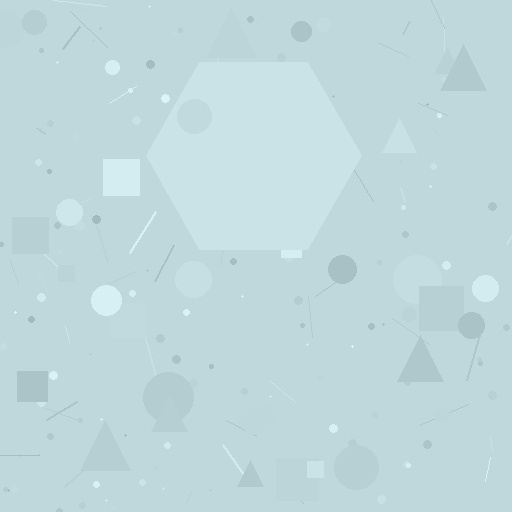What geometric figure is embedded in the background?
A hexagon is embedded in the background.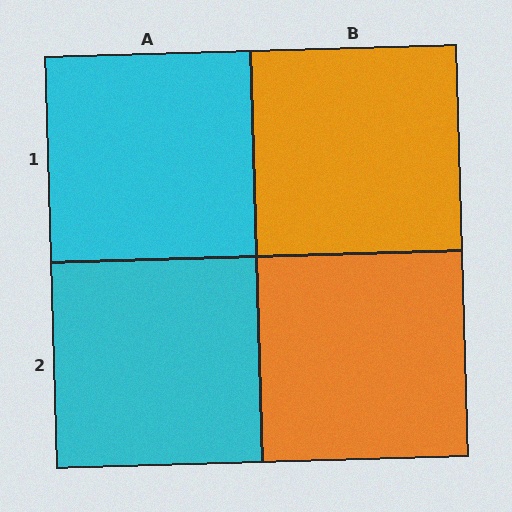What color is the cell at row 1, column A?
Cyan.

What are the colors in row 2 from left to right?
Cyan, orange.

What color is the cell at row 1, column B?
Orange.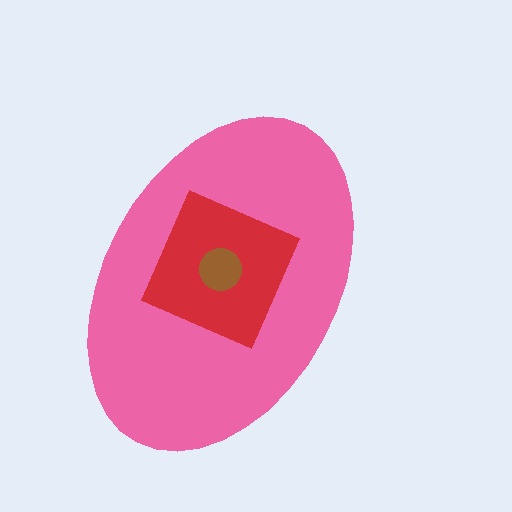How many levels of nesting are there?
3.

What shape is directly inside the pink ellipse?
The red diamond.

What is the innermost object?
The brown circle.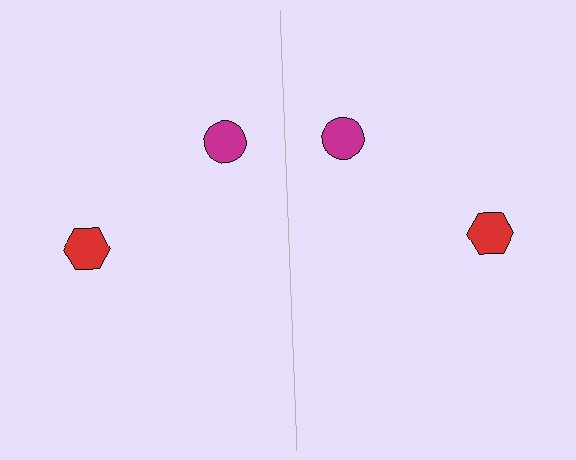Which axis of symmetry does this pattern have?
The pattern has a vertical axis of symmetry running through the center of the image.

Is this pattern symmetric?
Yes, this pattern has bilateral (reflection) symmetry.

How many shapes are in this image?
There are 4 shapes in this image.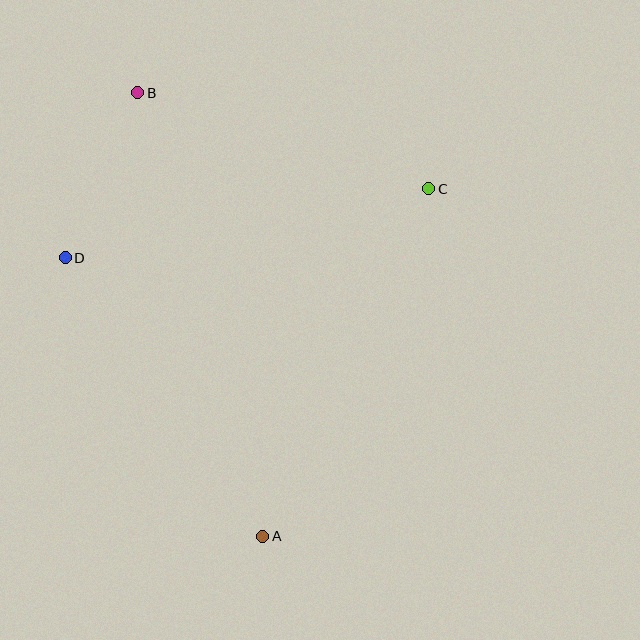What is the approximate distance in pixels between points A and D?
The distance between A and D is approximately 342 pixels.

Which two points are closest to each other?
Points B and D are closest to each other.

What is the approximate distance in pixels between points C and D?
The distance between C and D is approximately 370 pixels.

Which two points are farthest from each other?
Points A and B are farthest from each other.